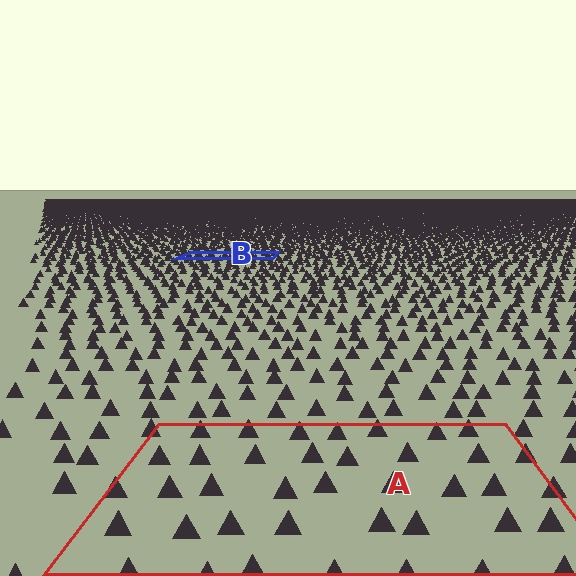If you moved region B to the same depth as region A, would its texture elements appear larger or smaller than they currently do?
They would appear larger. At a closer depth, the same texture elements are projected at a bigger on-screen size.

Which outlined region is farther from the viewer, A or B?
Region B is farther from the viewer — the texture elements inside it appear smaller and more densely packed.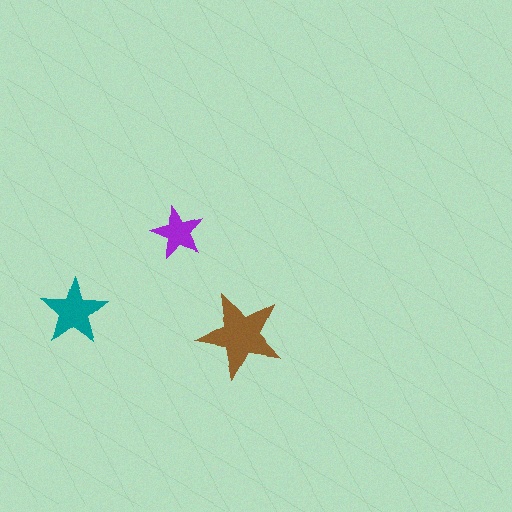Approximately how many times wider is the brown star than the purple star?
About 1.5 times wider.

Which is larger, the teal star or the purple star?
The teal one.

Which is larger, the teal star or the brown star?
The brown one.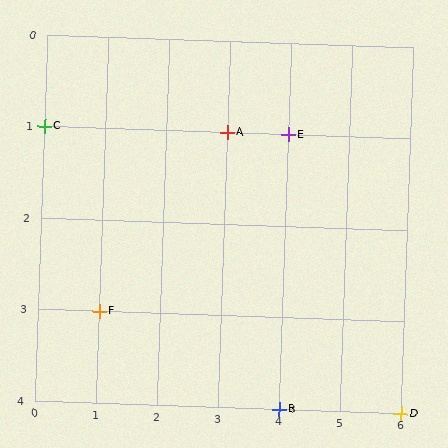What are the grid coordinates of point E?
Point E is at grid coordinates (4, 1).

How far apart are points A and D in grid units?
Points A and D are 3 columns and 3 rows apart (about 4.2 grid units diagonally).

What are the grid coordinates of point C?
Point C is at grid coordinates (0, 1).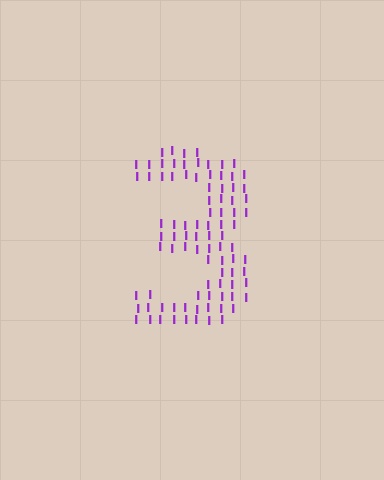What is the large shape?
The large shape is the digit 3.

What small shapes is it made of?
It is made of small letter I's.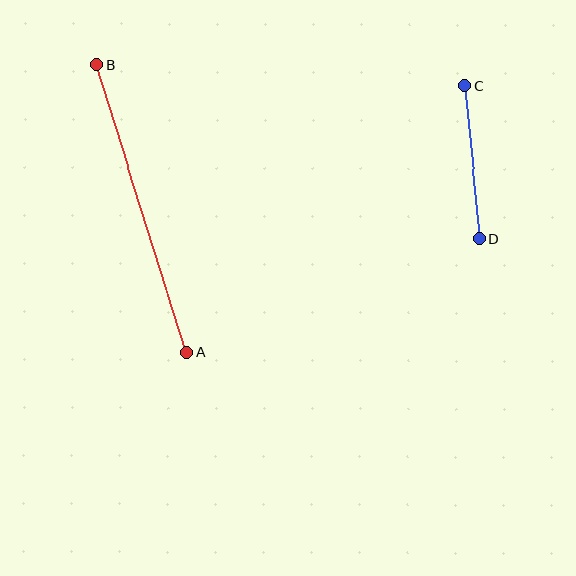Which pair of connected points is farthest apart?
Points A and B are farthest apart.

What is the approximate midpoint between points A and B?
The midpoint is at approximately (142, 208) pixels.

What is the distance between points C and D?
The distance is approximately 154 pixels.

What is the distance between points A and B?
The distance is approximately 301 pixels.